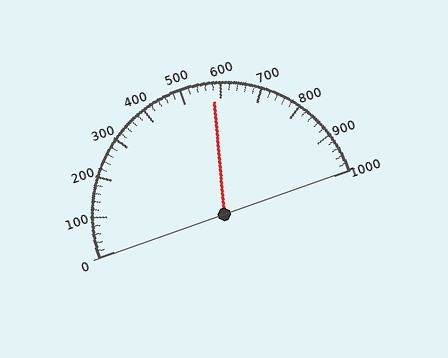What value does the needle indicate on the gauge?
The needle indicates approximately 580.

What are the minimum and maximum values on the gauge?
The gauge ranges from 0 to 1000.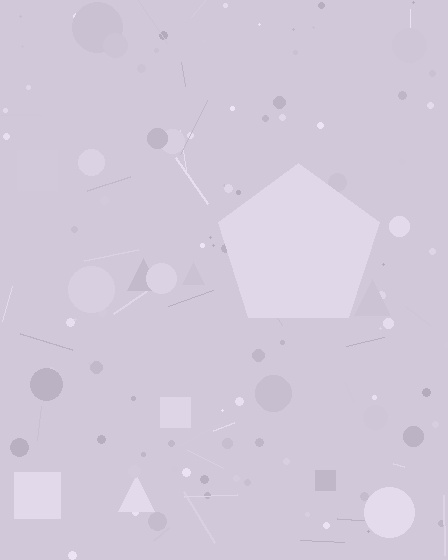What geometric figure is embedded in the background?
A pentagon is embedded in the background.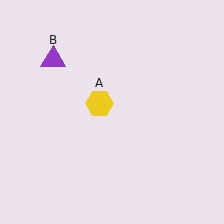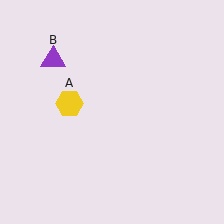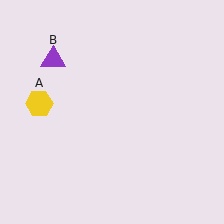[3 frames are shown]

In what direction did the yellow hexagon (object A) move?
The yellow hexagon (object A) moved left.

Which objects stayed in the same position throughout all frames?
Purple triangle (object B) remained stationary.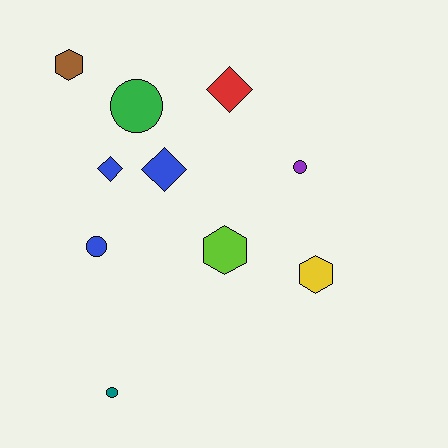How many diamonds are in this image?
There are 3 diamonds.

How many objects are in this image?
There are 10 objects.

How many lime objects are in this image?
There is 1 lime object.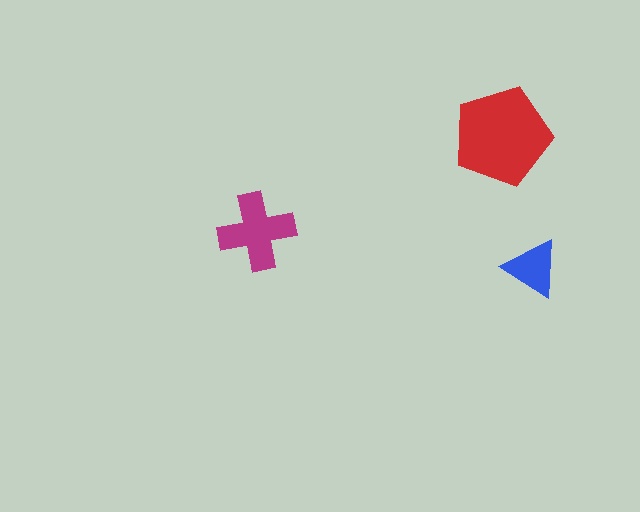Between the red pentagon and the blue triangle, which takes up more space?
The red pentagon.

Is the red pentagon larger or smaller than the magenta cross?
Larger.